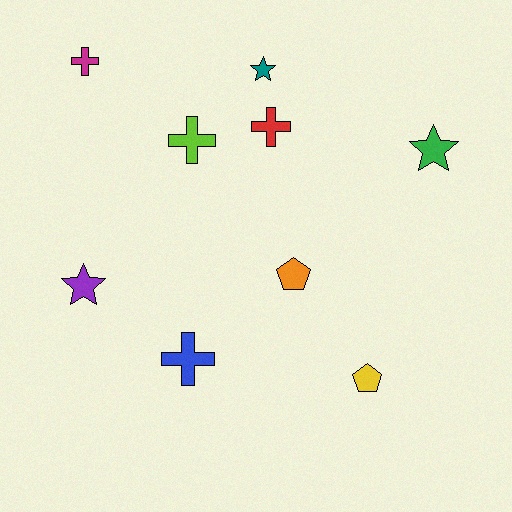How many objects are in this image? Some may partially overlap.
There are 9 objects.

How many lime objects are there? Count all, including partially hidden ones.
There is 1 lime object.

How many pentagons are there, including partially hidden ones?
There are 2 pentagons.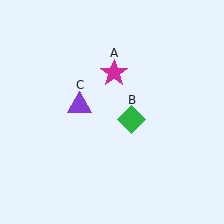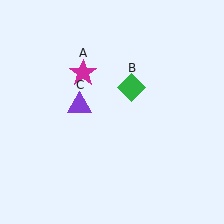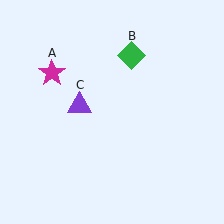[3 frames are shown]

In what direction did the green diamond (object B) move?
The green diamond (object B) moved up.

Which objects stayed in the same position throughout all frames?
Purple triangle (object C) remained stationary.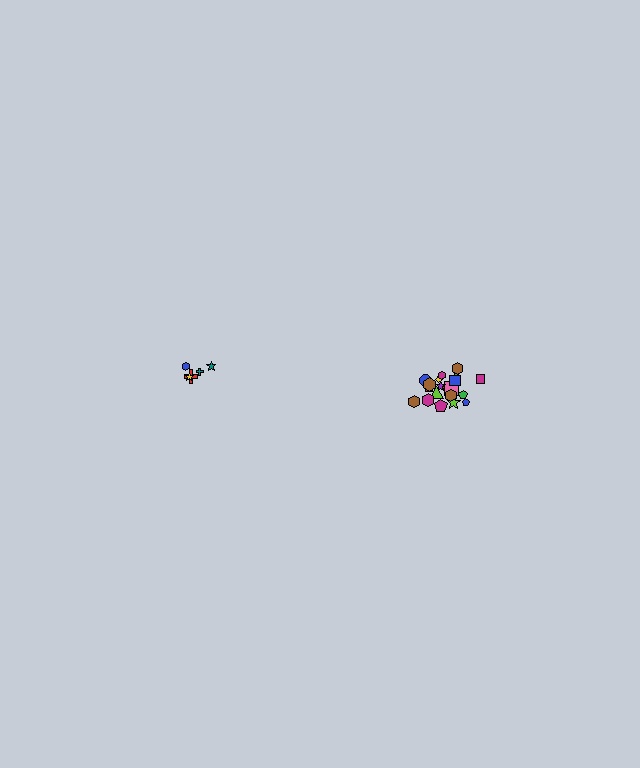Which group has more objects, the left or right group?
The right group.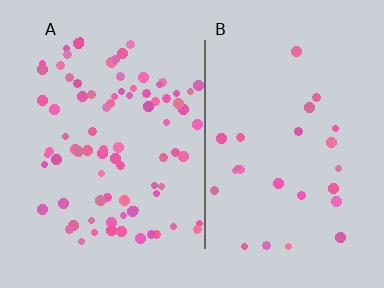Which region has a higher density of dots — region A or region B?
A (the left).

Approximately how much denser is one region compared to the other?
Approximately 3.2× — region A over region B.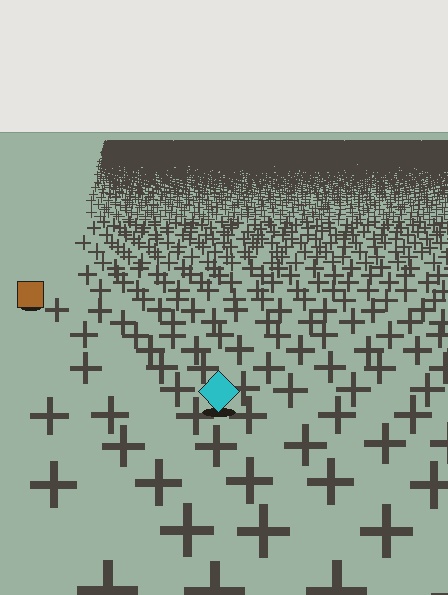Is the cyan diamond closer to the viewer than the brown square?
Yes. The cyan diamond is closer — you can tell from the texture gradient: the ground texture is coarser near it.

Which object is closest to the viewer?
The cyan diamond is closest. The texture marks near it are larger and more spread out.